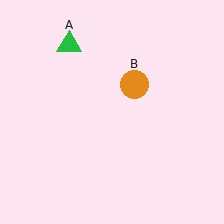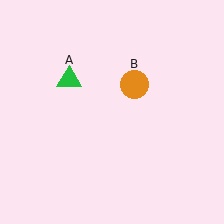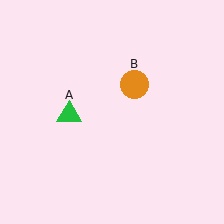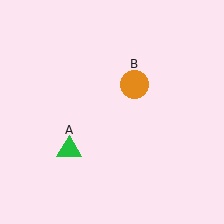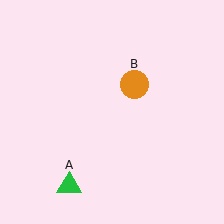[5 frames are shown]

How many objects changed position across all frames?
1 object changed position: green triangle (object A).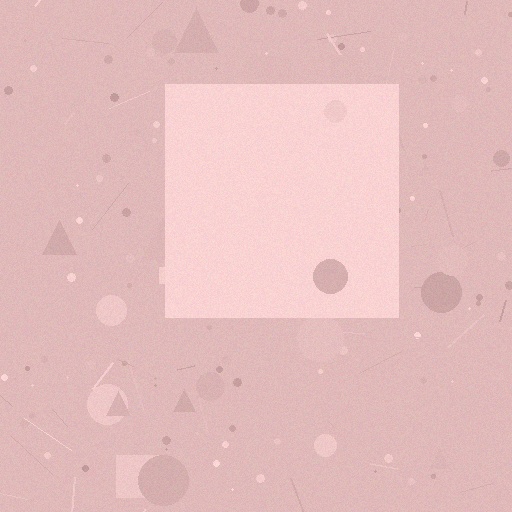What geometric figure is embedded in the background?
A square is embedded in the background.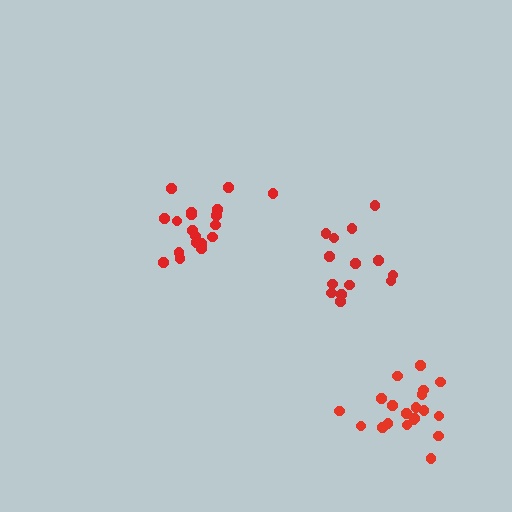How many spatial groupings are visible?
There are 3 spatial groupings.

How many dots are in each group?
Group 1: 14 dots, Group 2: 20 dots, Group 3: 19 dots (53 total).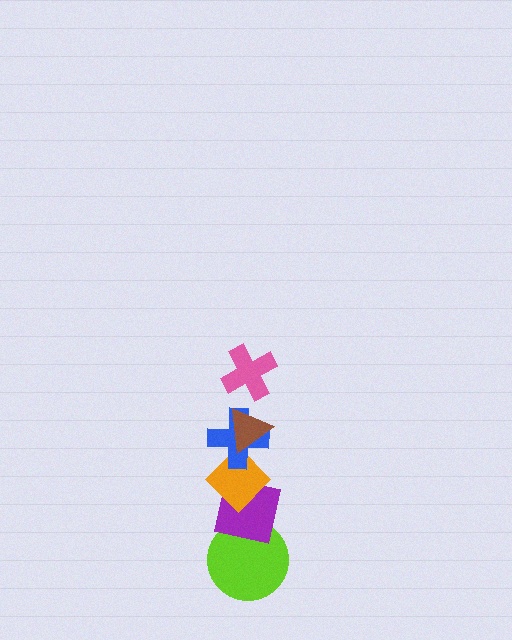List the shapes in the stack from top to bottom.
From top to bottom: the pink cross, the brown triangle, the blue cross, the orange diamond, the purple square, the lime circle.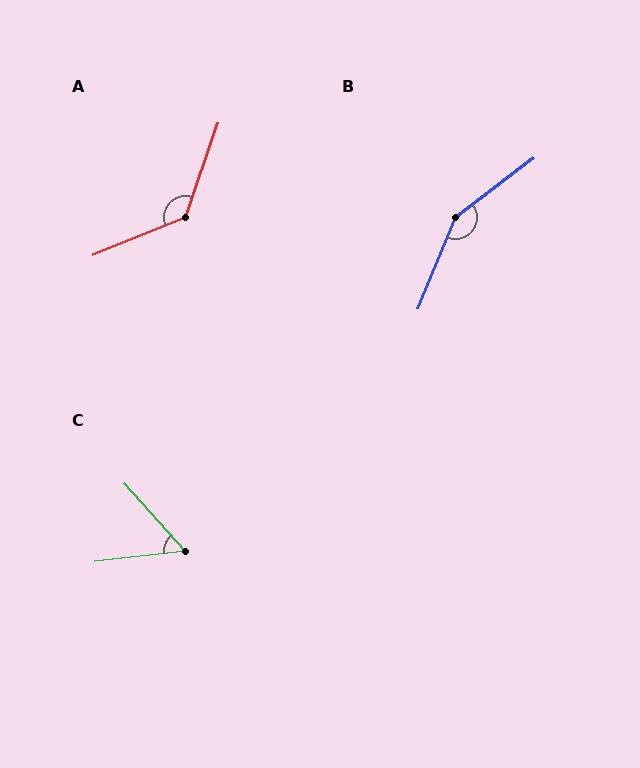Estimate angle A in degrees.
Approximately 131 degrees.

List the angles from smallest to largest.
C (55°), A (131°), B (150°).